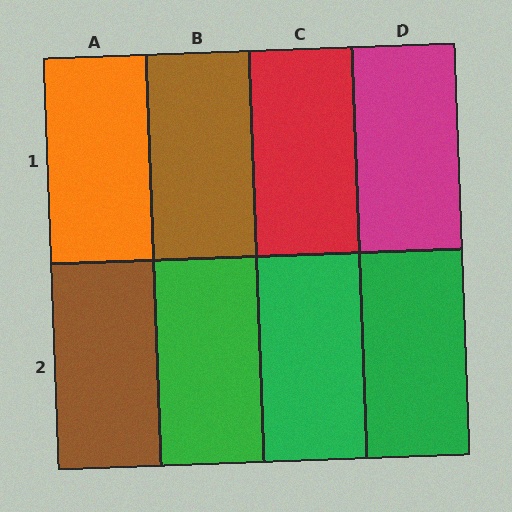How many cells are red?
1 cell is red.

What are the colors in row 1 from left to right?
Orange, brown, red, magenta.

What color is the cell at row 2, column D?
Green.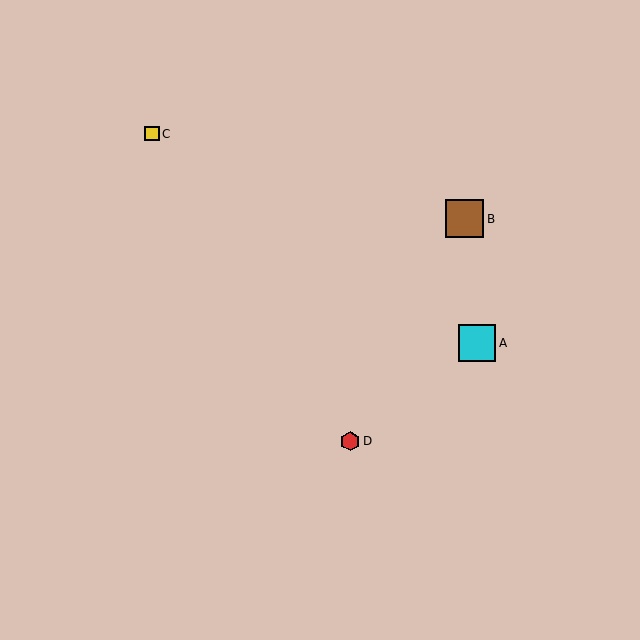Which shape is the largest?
The brown square (labeled B) is the largest.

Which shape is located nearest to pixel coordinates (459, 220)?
The brown square (labeled B) at (465, 219) is nearest to that location.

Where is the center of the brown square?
The center of the brown square is at (465, 219).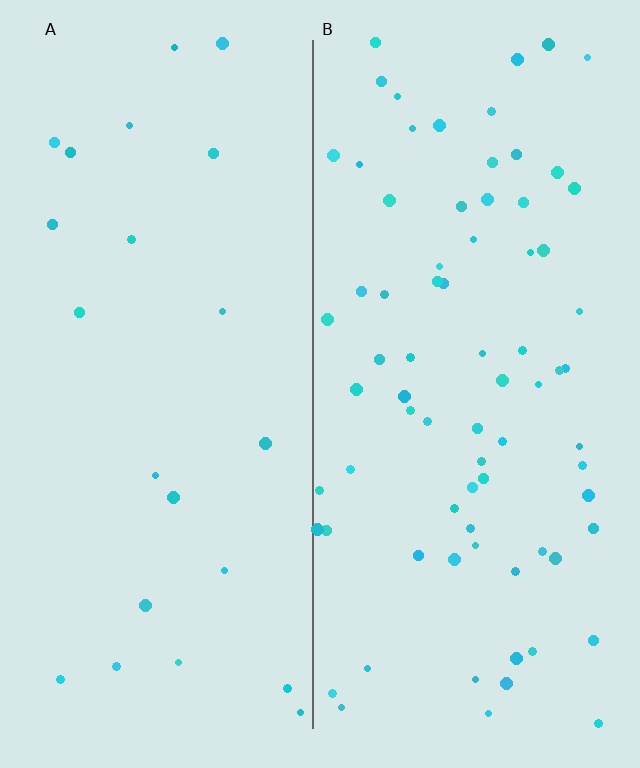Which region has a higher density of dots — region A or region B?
B (the right).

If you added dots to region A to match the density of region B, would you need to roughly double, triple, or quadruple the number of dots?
Approximately triple.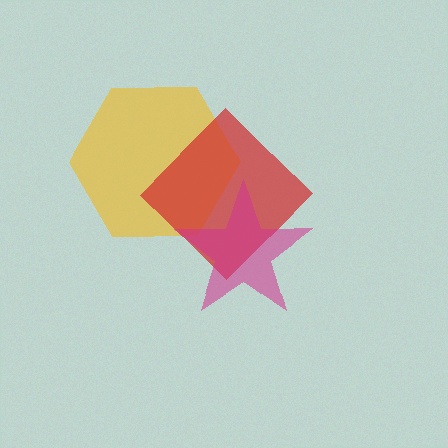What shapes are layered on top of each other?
The layered shapes are: a yellow hexagon, a red diamond, a magenta star.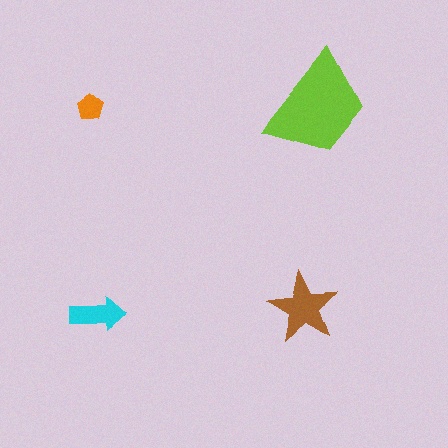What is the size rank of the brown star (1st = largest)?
2nd.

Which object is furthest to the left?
The orange pentagon is leftmost.